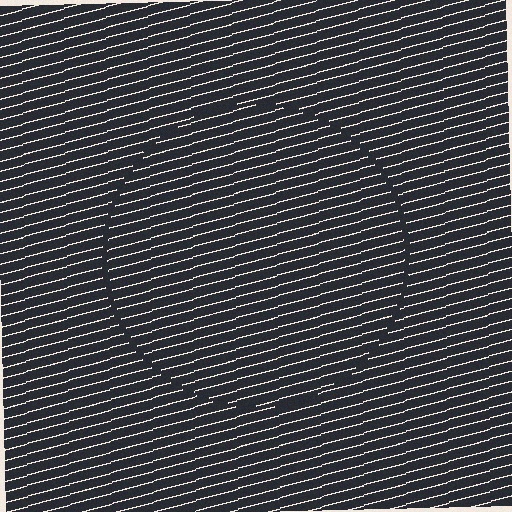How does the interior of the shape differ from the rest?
The interior of the shape contains the same grating, shifted by half a period — the contour is defined by the phase discontinuity where line-ends from the inner and outer gratings abut.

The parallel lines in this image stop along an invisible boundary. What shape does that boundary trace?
An illusory circle. The interior of the shape contains the same grating, shifted by half a period — the contour is defined by the phase discontinuity where line-ends from the inner and outer gratings abut.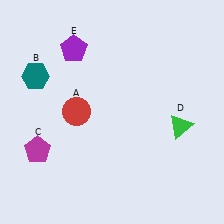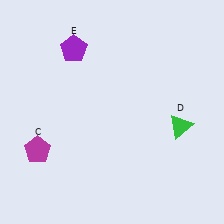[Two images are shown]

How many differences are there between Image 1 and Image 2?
There are 2 differences between the two images.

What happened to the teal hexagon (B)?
The teal hexagon (B) was removed in Image 2. It was in the top-left area of Image 1.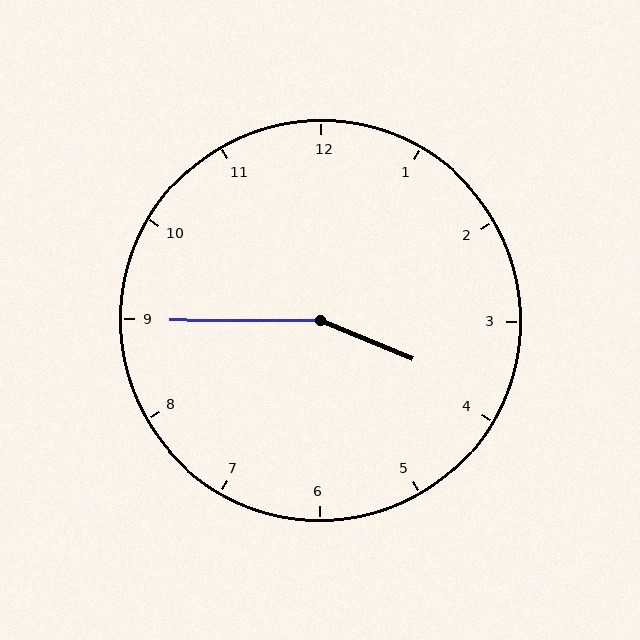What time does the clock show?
3:45.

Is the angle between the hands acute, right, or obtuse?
It is obtuse.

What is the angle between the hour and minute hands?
Approximately 158 degrees.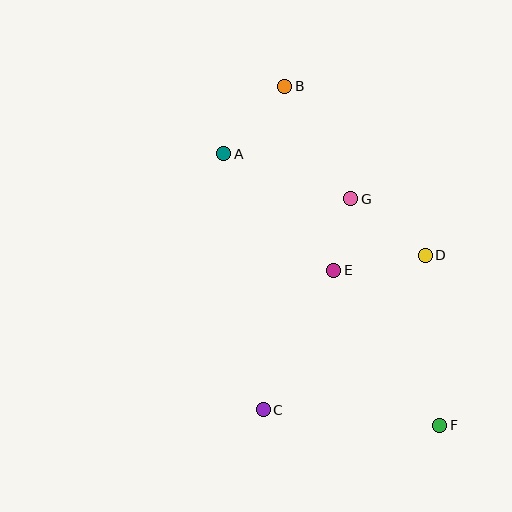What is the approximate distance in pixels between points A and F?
The distance between A and F is approximately 347 pixels.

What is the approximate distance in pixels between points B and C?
The distance between B and C is approximately 324 pixels.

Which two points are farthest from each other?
Points B and F are farthest from each other.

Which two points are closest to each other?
Points E and G are closest to each other.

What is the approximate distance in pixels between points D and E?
The distance between D and E is approximately 93 pixels.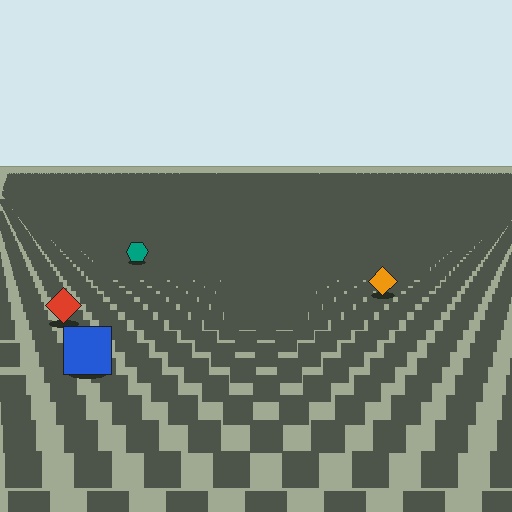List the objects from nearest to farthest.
From nearest to farthest: the blue square, the red diamond, the orange diamond, the teal hexagon.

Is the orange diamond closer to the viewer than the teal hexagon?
Yes. The orange diamond is closer — you can tell from the texture gradient: the ground texture is coarser near it.